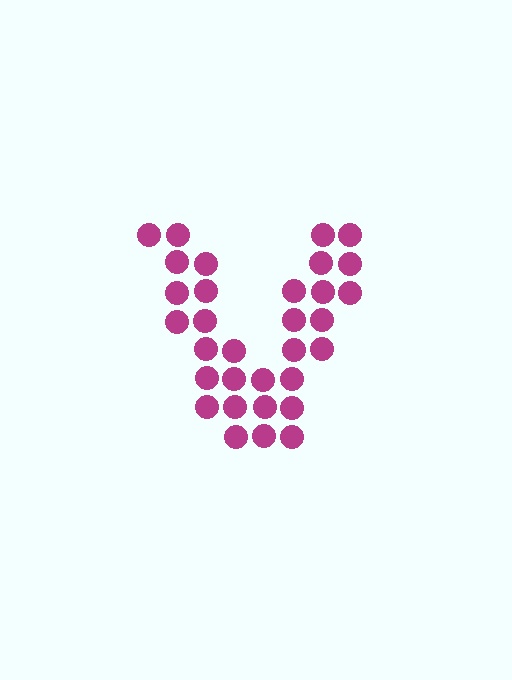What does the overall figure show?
The overall figure shows the letter V.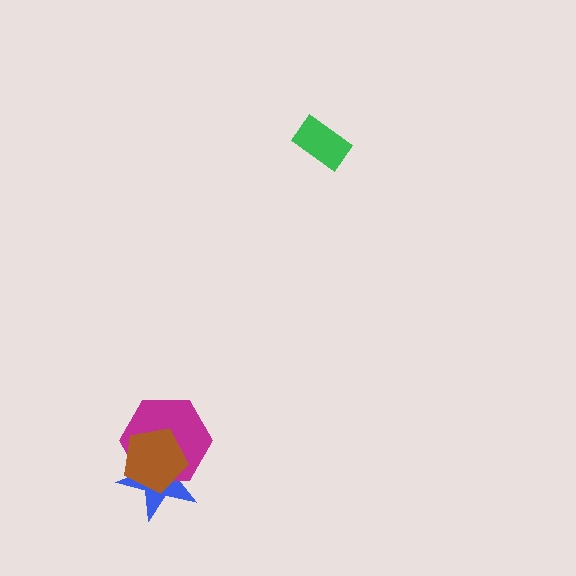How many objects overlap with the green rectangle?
0 objects overlap with the green rectangle.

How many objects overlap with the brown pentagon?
2 objects overlap with the brown pentagon.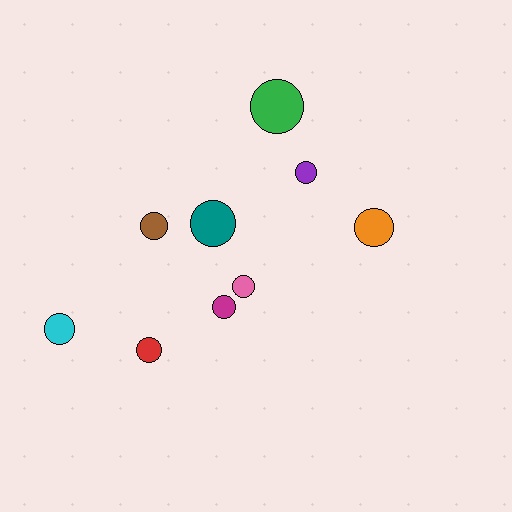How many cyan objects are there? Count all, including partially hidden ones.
There is 1 cyan object.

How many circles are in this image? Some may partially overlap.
There are 9 circles.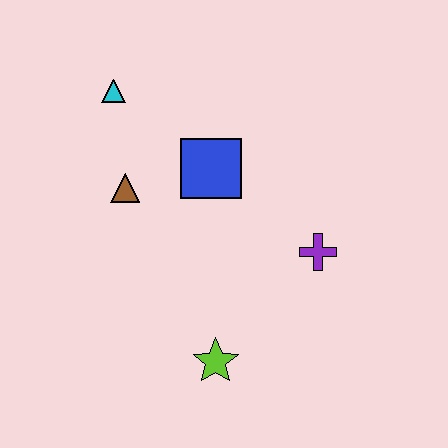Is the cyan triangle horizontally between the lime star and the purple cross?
No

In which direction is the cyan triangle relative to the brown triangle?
The cyan triangle is above the brown triangle.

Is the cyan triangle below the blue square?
No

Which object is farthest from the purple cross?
The cyan triangle is farthest from the purple cross.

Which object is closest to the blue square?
The brown triangle is closest to the blue square.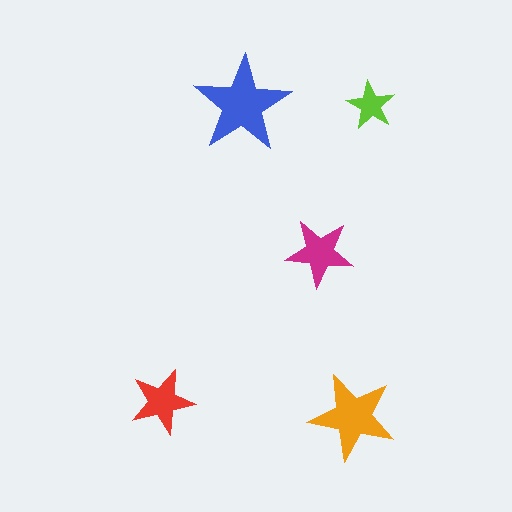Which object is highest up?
The blue star is topmost.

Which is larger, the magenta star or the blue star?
The blue one.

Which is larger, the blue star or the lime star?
The blue one.